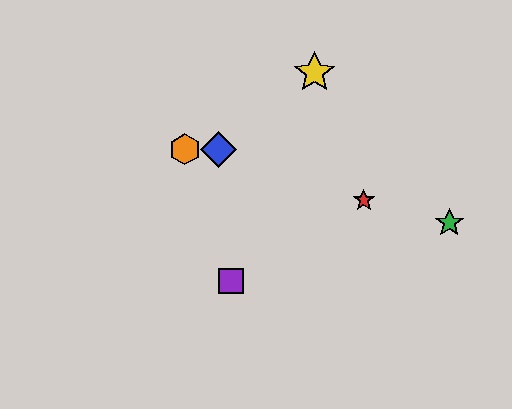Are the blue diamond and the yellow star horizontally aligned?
No, the blue diamond is at y≈149 and the yellow star is at y≈73.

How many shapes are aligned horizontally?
2 shapes (the blue diamond, the orange hexagon) are aligned horizontally.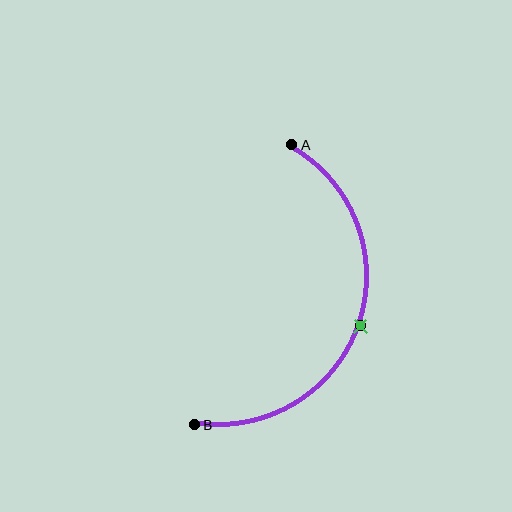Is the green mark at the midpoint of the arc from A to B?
Yes. The green mark lies on the arc at equal arc-length from both A and B — it is the arc midpoint.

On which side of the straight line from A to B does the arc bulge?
The arc bulges to the right of the straight line connecting A and B.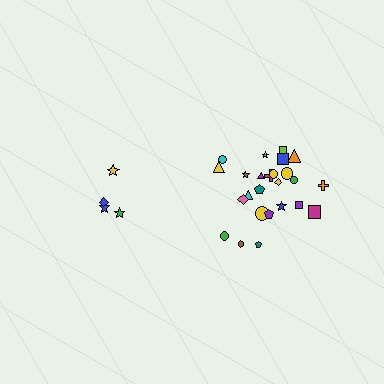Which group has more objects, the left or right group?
The right group.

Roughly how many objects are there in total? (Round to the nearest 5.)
Roughly 30 objects in total.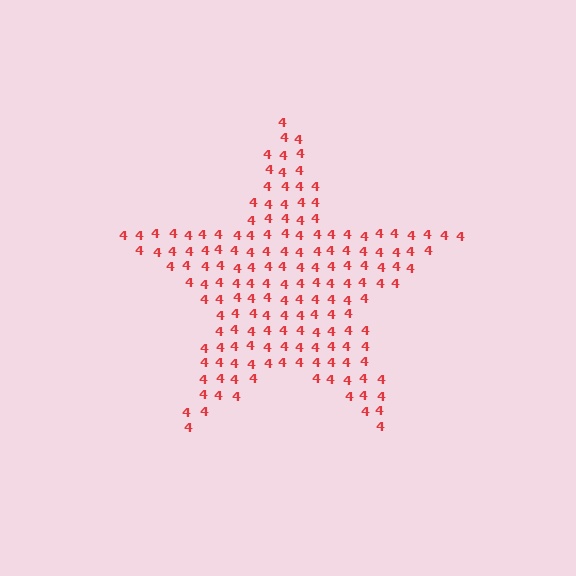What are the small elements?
The small elements are digit 4's.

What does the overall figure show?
The overall figure shows a star.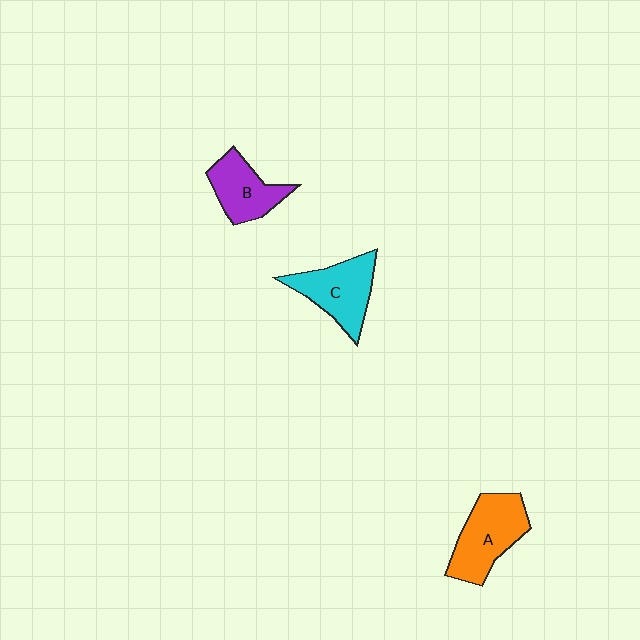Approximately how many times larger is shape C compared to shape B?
Approximately 1.2 times.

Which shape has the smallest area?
Shape B (purple).